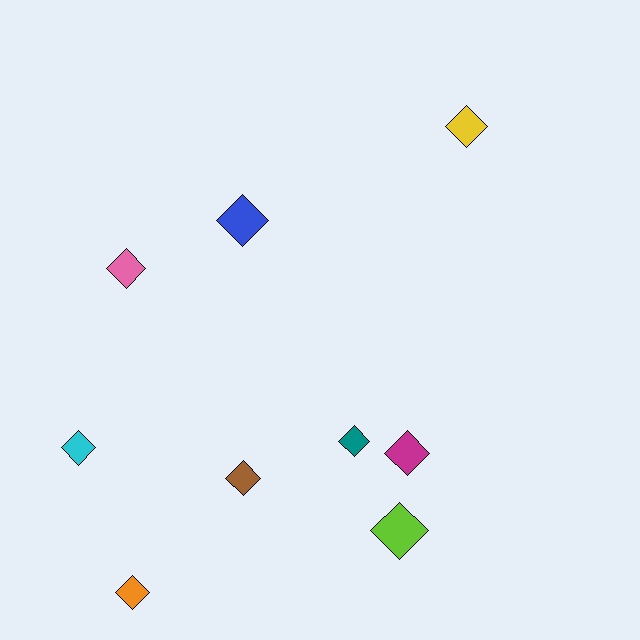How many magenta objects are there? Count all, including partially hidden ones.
There is 1 magenta object.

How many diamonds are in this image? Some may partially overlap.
There are 9 diamonds.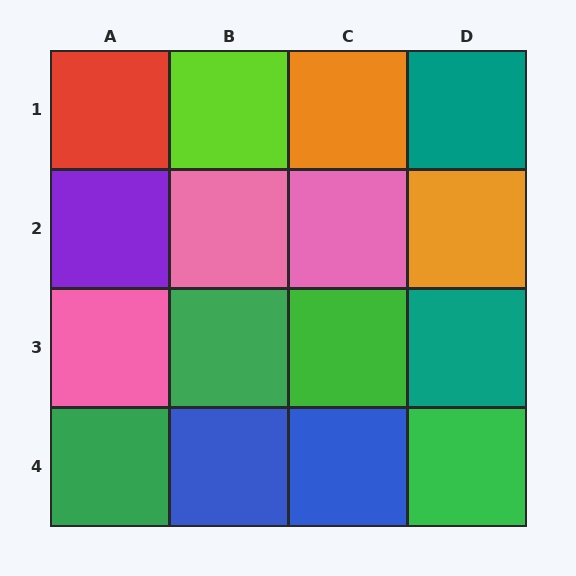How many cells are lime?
1 cell is lime.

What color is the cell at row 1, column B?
Lime.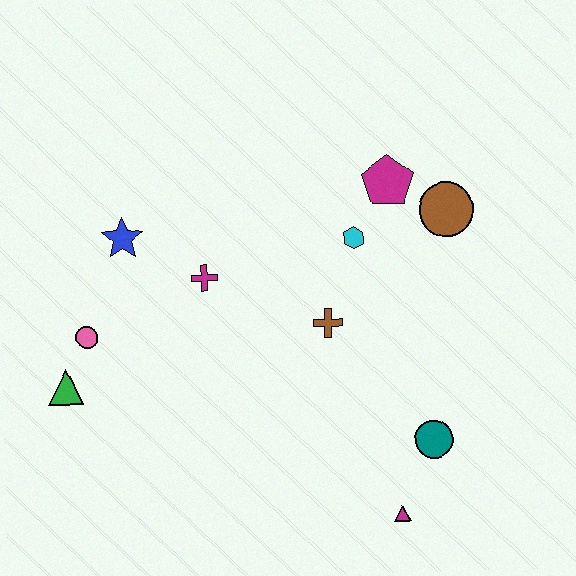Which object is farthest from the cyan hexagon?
The green triangle is farthest from the cyan hexagon.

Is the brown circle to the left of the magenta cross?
No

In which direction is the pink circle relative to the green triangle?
The pink circle is above the green triangle.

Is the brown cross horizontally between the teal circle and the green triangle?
Yes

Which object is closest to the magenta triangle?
The teal circle is closest to the magenta triangle.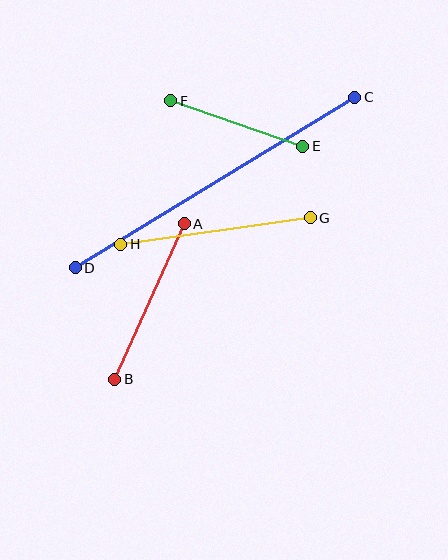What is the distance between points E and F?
The distance is approximately 140 pixels.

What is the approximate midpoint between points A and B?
The midpoint is at approximately (150, 301) pixels.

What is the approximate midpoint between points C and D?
The midpoint is at approximately (215, 183) pixels.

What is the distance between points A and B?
The distance is approximately 170 pixels.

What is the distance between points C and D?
The distance is approximately 327 pixels.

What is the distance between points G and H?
The distance is approximately 192 pixels.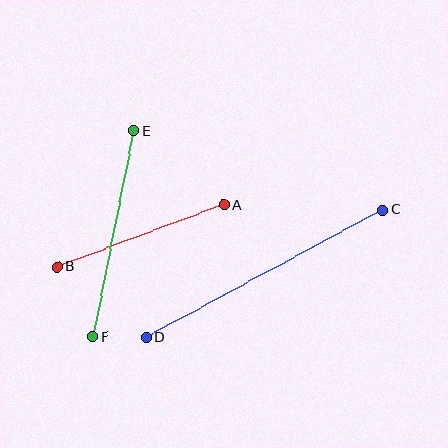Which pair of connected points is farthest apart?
Points C and D are farthest apart.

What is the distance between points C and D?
The distance is approximately 268 pixels.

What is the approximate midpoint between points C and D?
The midpoint is at approximately (265, 274) pixels.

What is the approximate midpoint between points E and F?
The midpoint is at approximately (113, 234) pixels.